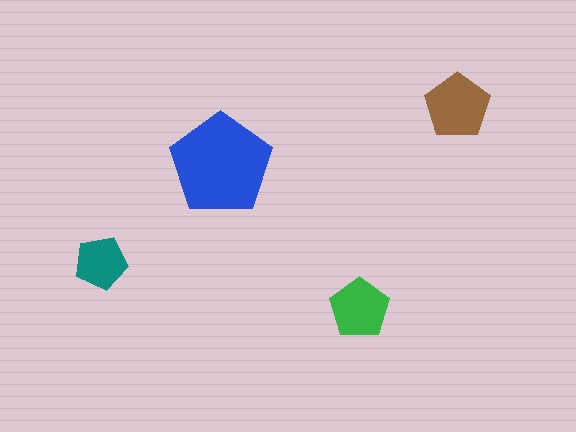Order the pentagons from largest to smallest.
the blue one, the brown one, the green one, the teal one.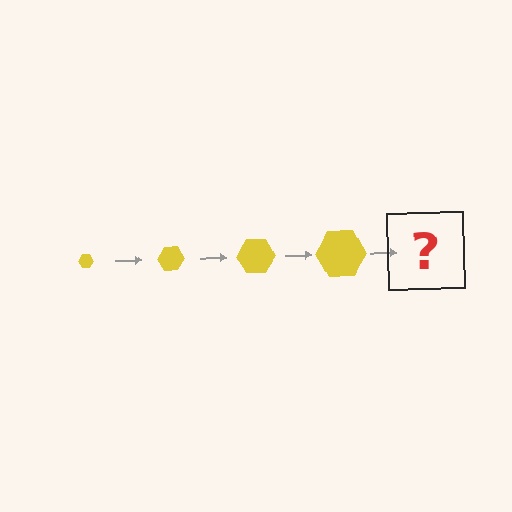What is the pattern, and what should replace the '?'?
The pattern is that the hexagon gets progressively larger each step. The '?' should be a yellow hexagon, larger than the previous one.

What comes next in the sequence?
The next element should be a yellow hexagon, larger than the previous one.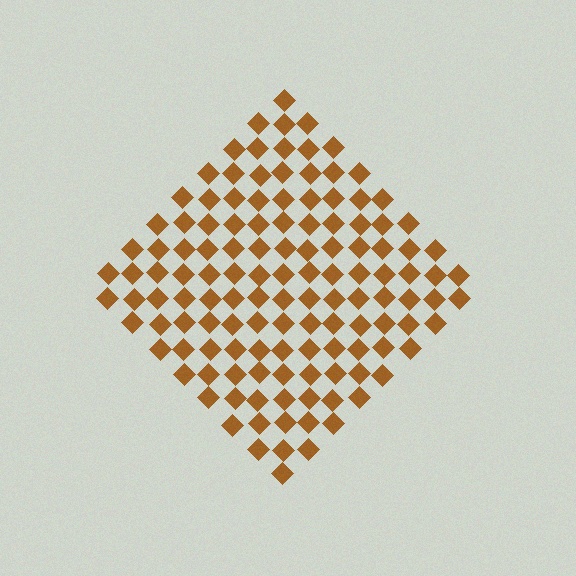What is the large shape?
The large shape is a diamond.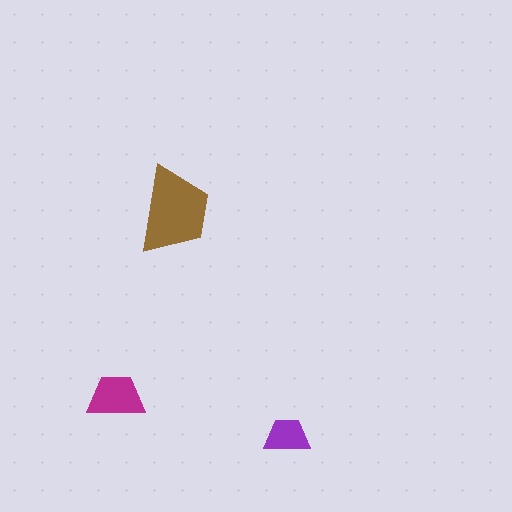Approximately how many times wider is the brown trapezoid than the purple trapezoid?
About 2 times wider.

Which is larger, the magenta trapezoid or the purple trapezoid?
The magenta one.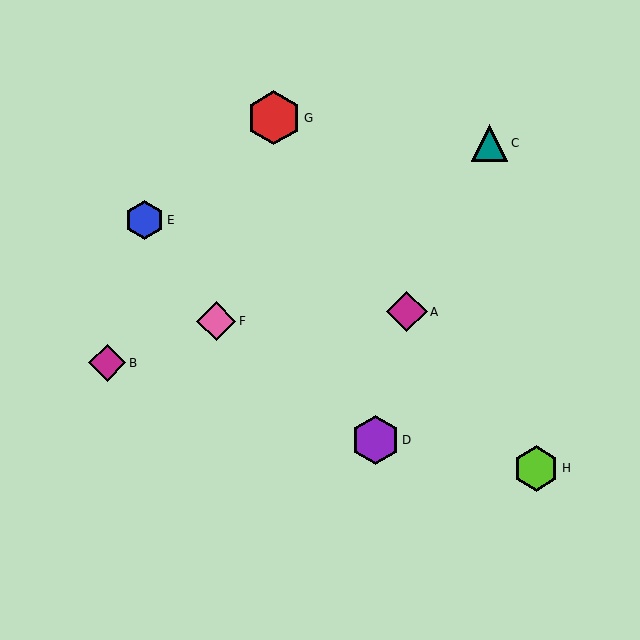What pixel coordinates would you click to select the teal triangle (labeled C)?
Click at (490, 143) to select the teal triangle C.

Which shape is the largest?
The red hexagon (labeled G) is the largest.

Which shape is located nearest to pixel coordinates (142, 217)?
The blue hexagon (labeled E) at (144, 220) is nearest to that location.